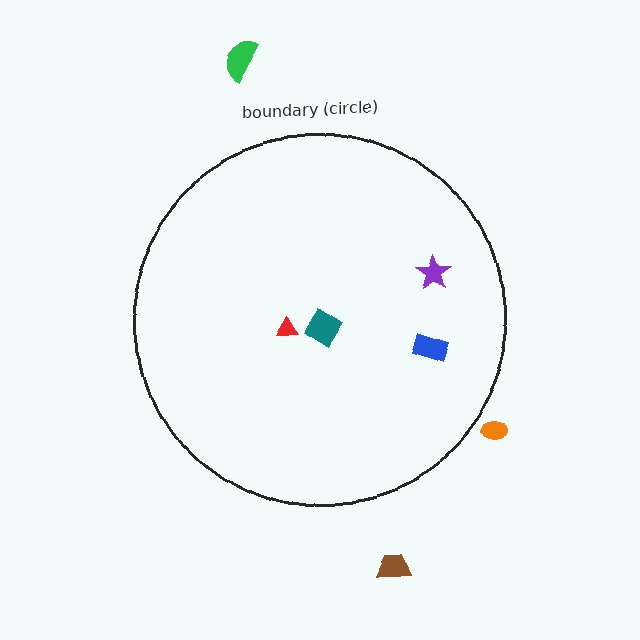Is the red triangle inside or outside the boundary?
Inside.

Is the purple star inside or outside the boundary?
Inside.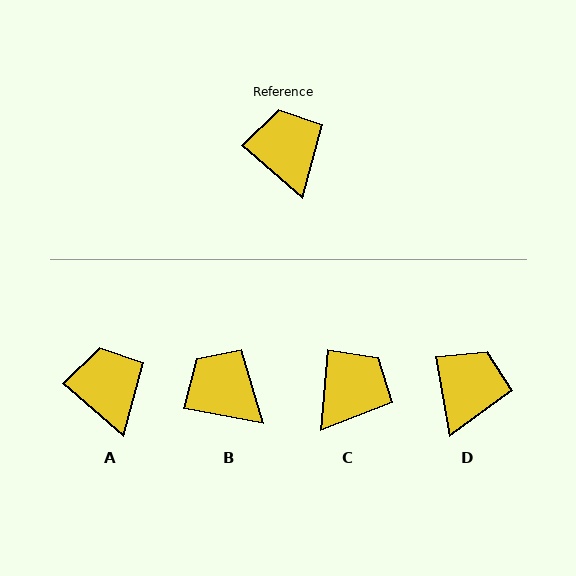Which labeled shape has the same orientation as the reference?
A.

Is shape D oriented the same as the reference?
No, it is off by about 39 degrees.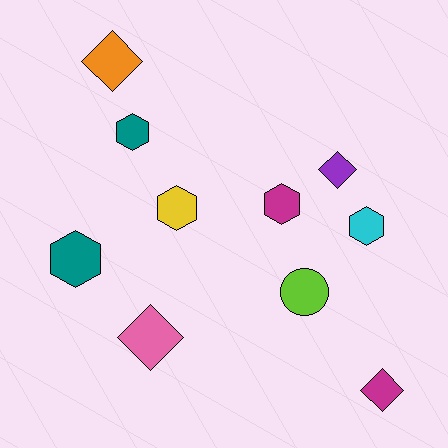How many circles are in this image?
There is 1 circle.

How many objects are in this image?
There are 10 objects.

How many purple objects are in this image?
There is 1 purple object.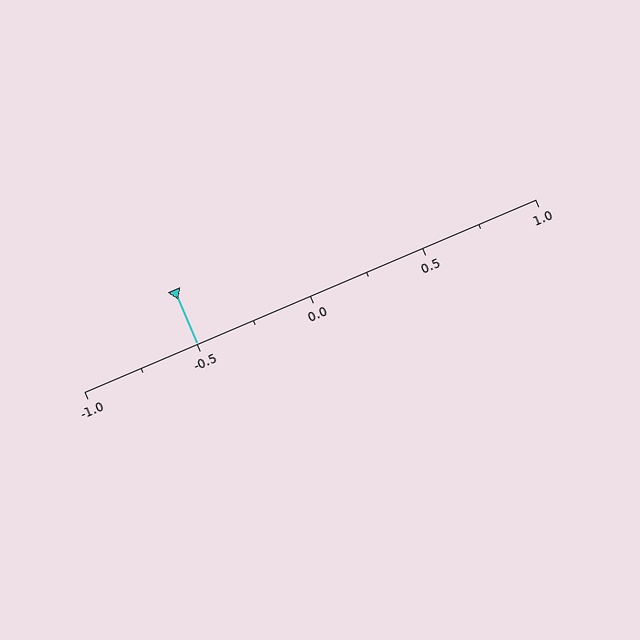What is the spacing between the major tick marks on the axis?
The major ticks are spaced 0.5 apart.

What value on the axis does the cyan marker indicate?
The marker indicates approximately -0.5.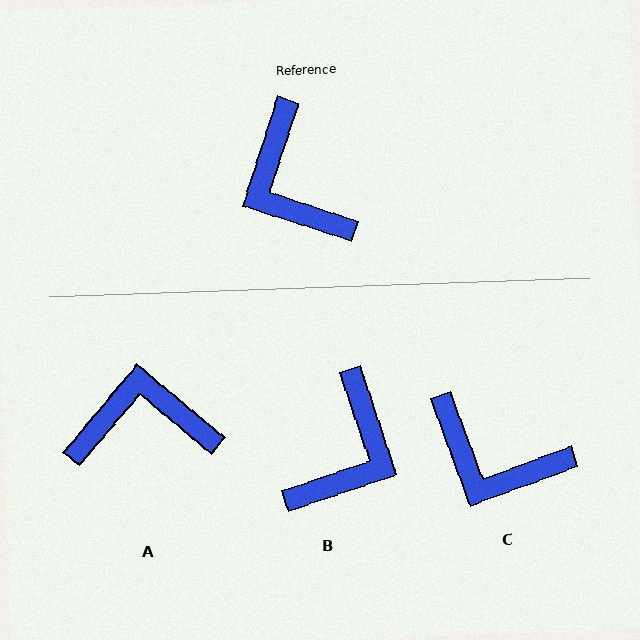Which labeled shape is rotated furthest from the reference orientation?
B, about 127 degrees away.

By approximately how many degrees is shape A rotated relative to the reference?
Approximately 112 degrees clockwise.